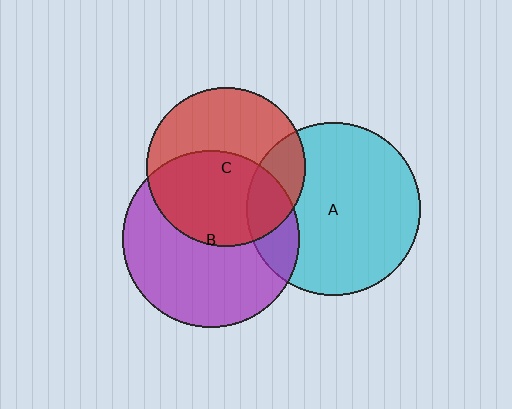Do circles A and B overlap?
Yes.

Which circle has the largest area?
Circle B (purple).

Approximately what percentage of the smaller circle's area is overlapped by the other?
Approximately 20%.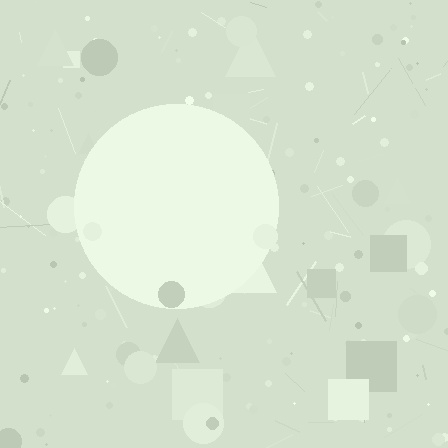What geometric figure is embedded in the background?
A circle is embedded in the background.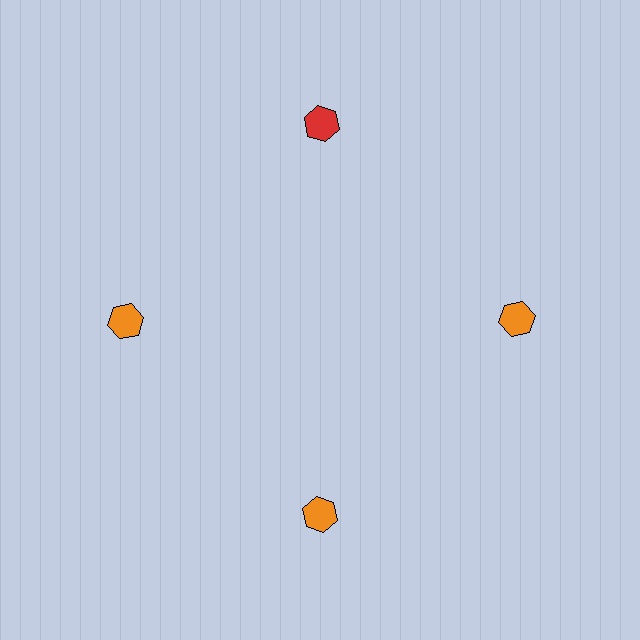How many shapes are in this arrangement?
There are 4 shapes arranged in a ring pattern.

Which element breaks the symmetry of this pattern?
The red hexagon at roughly the 12 o'clock position breaks the symmetry. All other shapes are orange hexagons.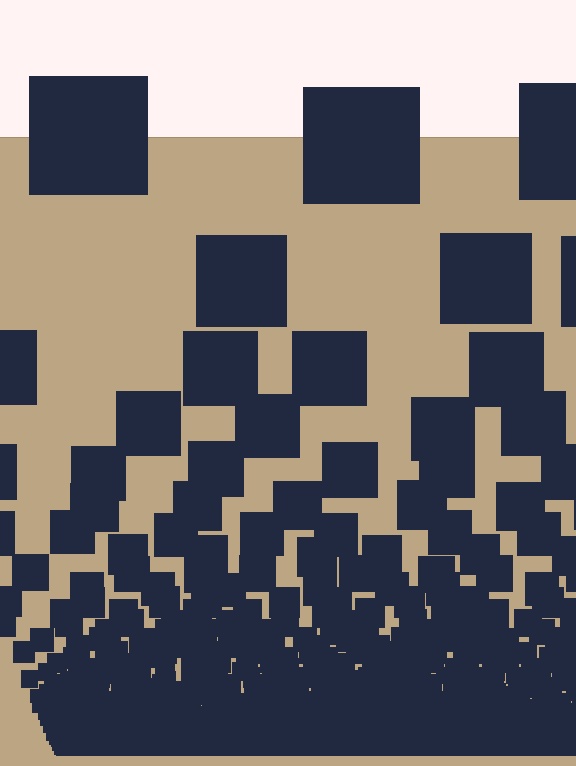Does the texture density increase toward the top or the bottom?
Density increases toward the bottom.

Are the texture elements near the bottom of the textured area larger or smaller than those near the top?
Smaller. The gradient is inverted — elements near the bottom are smaller and denser.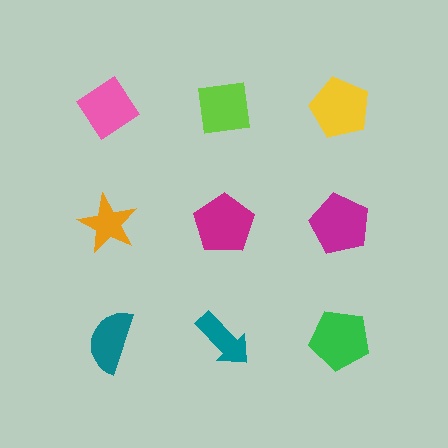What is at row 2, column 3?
A magenta pentagon.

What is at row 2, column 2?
A magenta pentagon.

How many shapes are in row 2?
3 shapes.